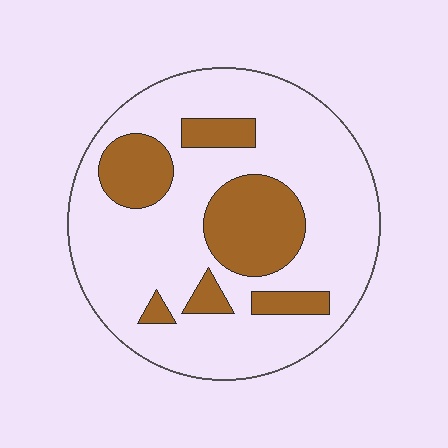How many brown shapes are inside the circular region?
6.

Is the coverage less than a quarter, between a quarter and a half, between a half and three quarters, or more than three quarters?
Less than a quarter.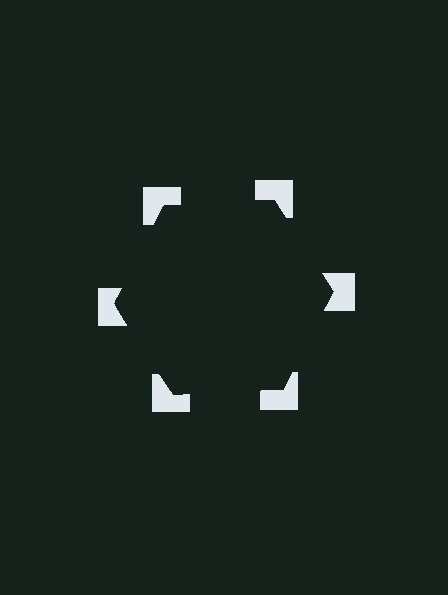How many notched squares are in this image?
There are 6 — one at each vertex of the illusory hexagon.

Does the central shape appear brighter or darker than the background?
It typically appears slightly darker than the background, even though no actual brightness change is drawn.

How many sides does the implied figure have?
6 sides.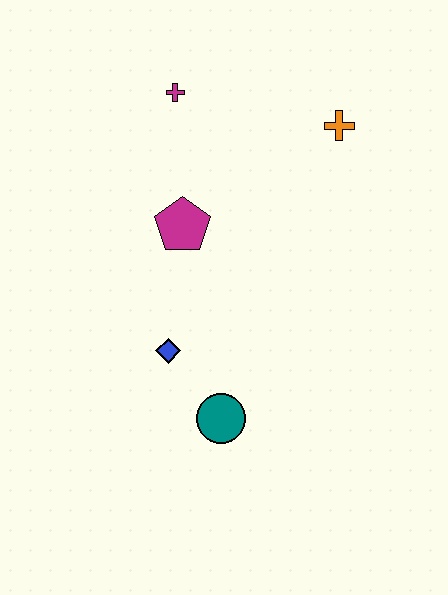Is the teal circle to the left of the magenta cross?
No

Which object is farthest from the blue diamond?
The orange cross is farthest from the blue diamond.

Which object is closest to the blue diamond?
The teal circle is closest to the blue diamond.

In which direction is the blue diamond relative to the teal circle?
The blue diamond is above the teal circle.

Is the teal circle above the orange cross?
No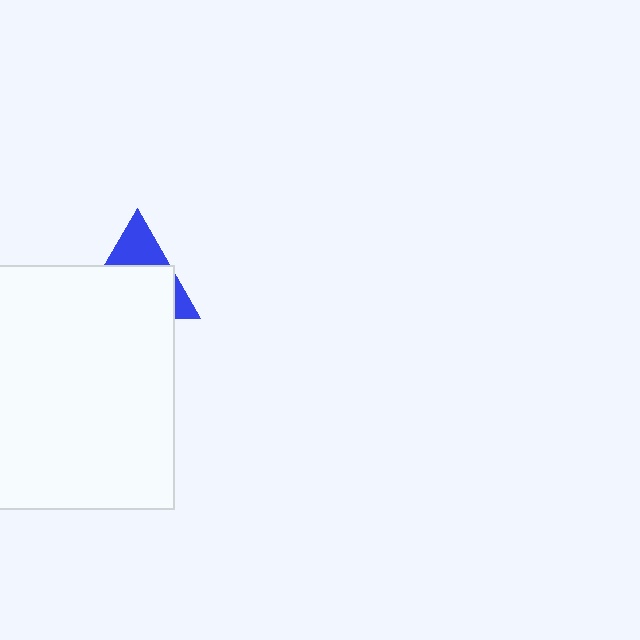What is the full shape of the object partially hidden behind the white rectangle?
The partially hidden object is a blue triangle.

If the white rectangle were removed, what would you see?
You would see the complete blue triangle.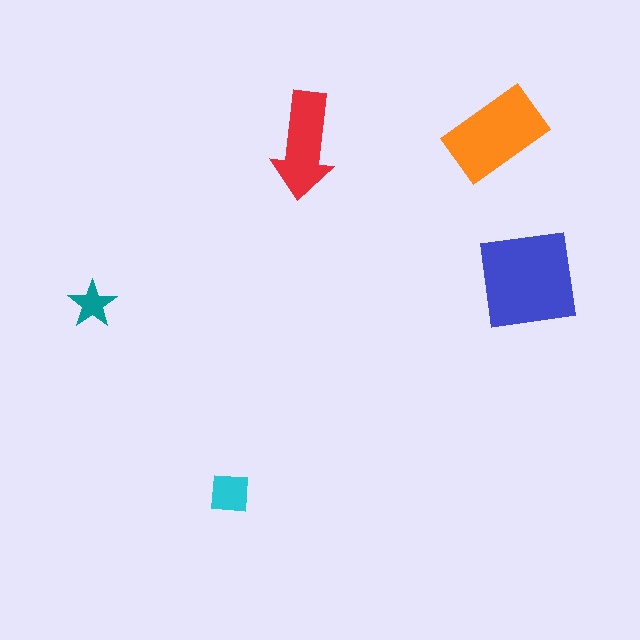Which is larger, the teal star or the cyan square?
The cyan square.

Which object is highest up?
The orange rectangle is topmost.